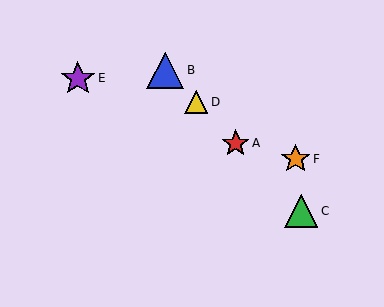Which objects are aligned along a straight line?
Objects A, B, C, D are aligned along a straight line.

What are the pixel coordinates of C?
Object C is at (301, 211).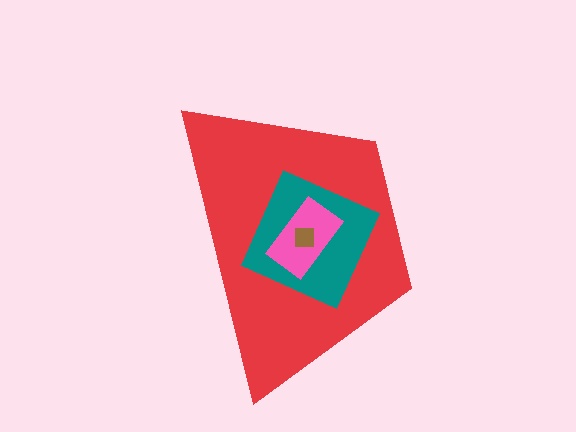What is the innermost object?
The brown square.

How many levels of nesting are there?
4.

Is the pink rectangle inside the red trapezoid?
Yes.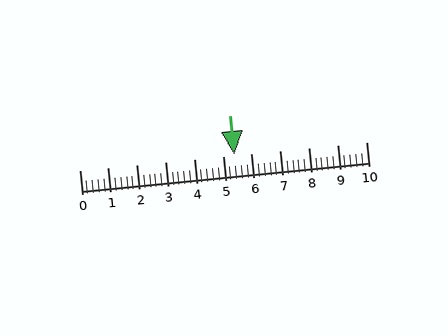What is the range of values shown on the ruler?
The ruler shows values from 0 to 10.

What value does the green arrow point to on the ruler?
The green arrow points to approximately 5.4.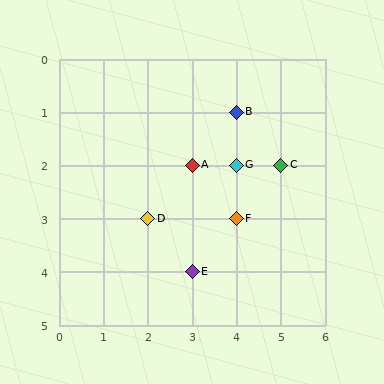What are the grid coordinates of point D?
Point D is at grid coordinates (2, 3).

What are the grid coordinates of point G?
Point G is at grid coordinates (4, 2).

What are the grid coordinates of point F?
Point F is at grid coordinates (4, 3).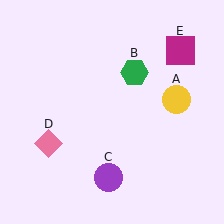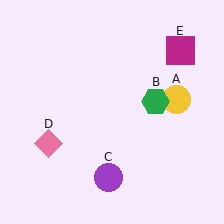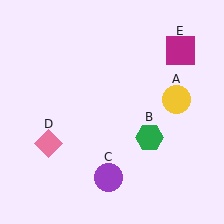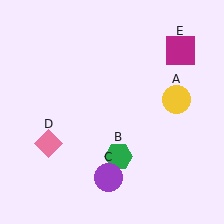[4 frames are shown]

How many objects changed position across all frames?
1 object changed position: green hexagon (object B).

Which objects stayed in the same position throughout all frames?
Yellow circle (object A) and purple circle (object C) and pink diamond (object D) and magenta square (object E) remained stationary.